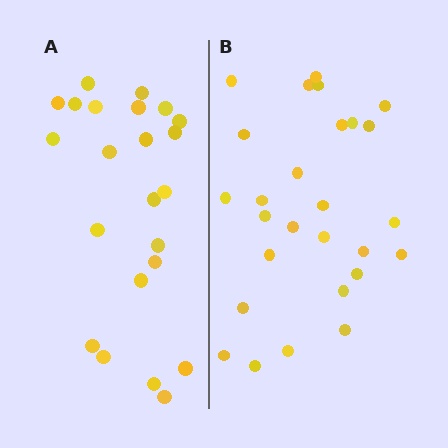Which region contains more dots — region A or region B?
Region B (the right region) has more dots.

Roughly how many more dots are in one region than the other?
Region B has about 4 more dots than region A.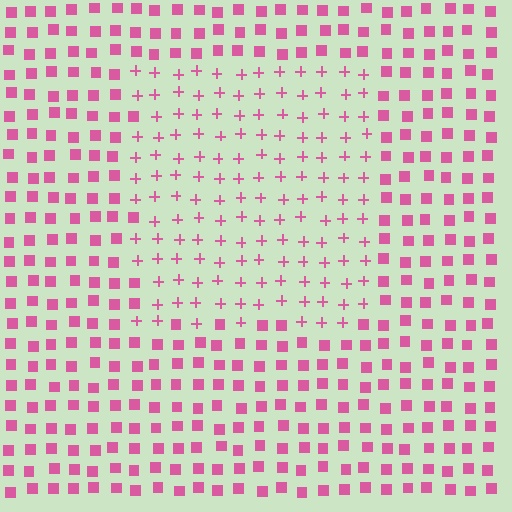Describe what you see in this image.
The image is filled with small pink elements arranged in a uniform grid. A rectangle-shaped region contains plus signs, while the surrounding area contains squares. The boundary is defined purely by the change in element shape.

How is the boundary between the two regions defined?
The boundary is defined by a change in element shape: plus signs inside vs. squares outside. All elements share the same color and spacing.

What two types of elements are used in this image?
The image uses plus signs inside the rectangle region and squares outside it.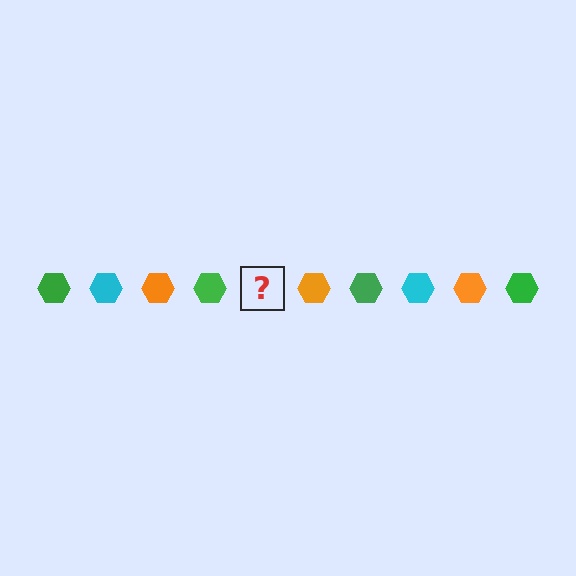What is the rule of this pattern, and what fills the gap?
The rule is that the pattern cycles through green, cyan, orange hexagons. The gap should be filled with a cyan hexagon.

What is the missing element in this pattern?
The missing element is a cyan hexagon.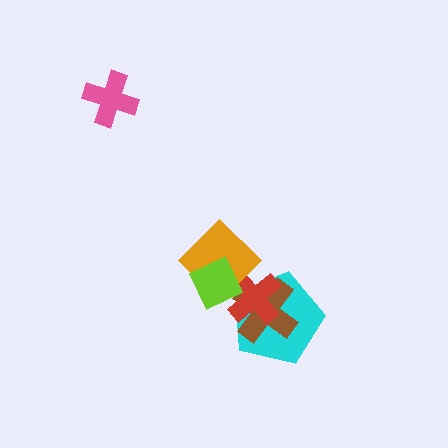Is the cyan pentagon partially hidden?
Yes, it is partially covered by another shape.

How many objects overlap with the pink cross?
0 objects overlap with the pink cross.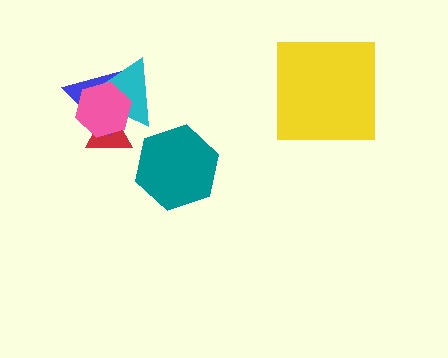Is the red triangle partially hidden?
Yes, it is partially covered by another shape.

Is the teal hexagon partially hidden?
No, no other shape covers it.